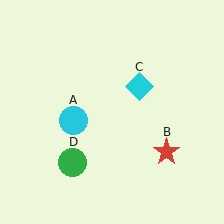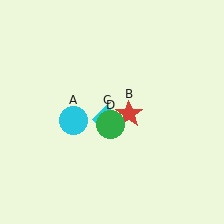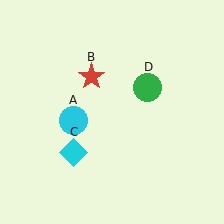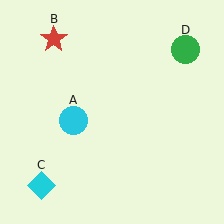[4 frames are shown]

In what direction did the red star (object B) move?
The red star (object B) moved up and to the left.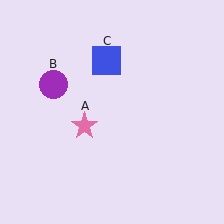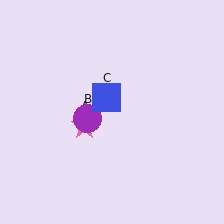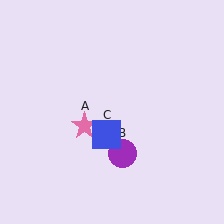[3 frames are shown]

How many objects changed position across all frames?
2 objects changed position: purple circle (object B), blue square (object C).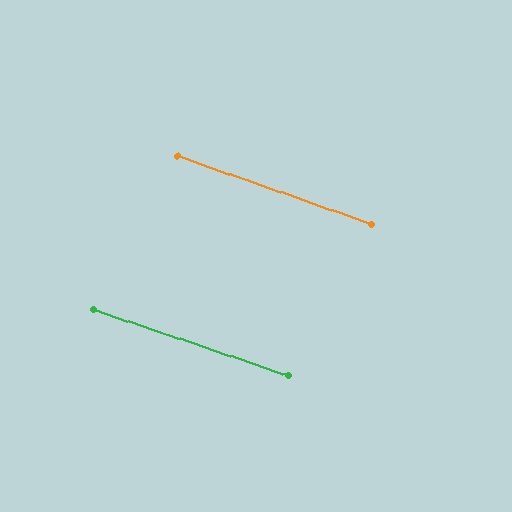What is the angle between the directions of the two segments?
Approximately 0 degrees.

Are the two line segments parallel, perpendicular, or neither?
Parallel — their directions differ by only 0.5°.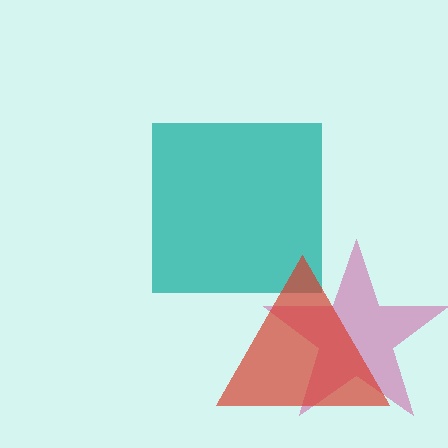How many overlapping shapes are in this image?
There are 3 overlapping shapes in the image.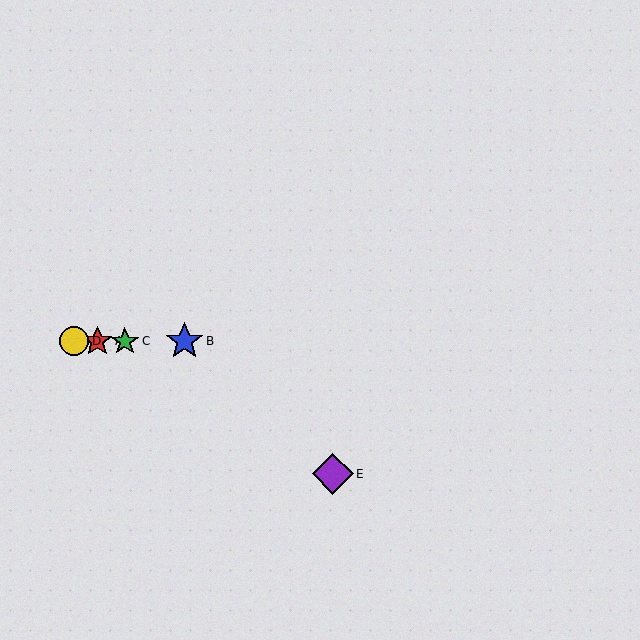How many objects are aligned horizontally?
4 objects (A, B, C, D) are aligned horizontally.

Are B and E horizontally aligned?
No, B is at y≈341 and E is at y≈474.